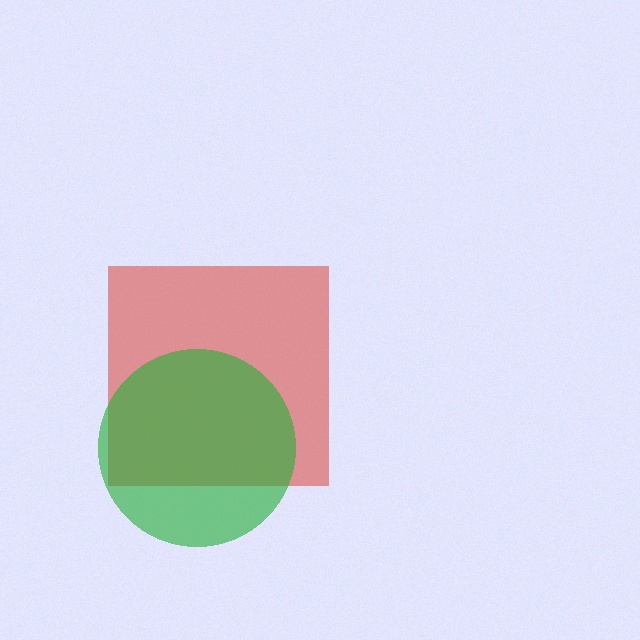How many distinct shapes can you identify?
There are 2 distinct shapes: a red square, a green circle.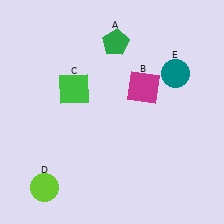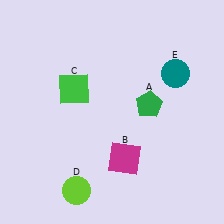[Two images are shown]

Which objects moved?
The objects that moved are: the green pentagon (A), the magenta square (B), the lime circle (D).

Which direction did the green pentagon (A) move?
The green pentagon (A) moved down.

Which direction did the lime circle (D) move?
The lime circle (D) moved right.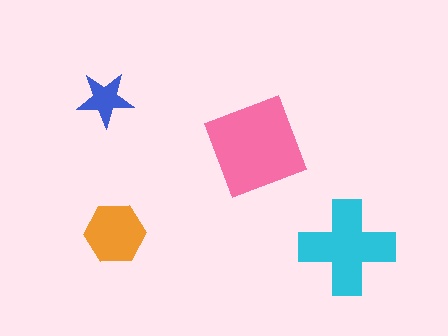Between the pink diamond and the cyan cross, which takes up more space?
The pink diamond.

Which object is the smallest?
The blue star.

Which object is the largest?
The pink diamond.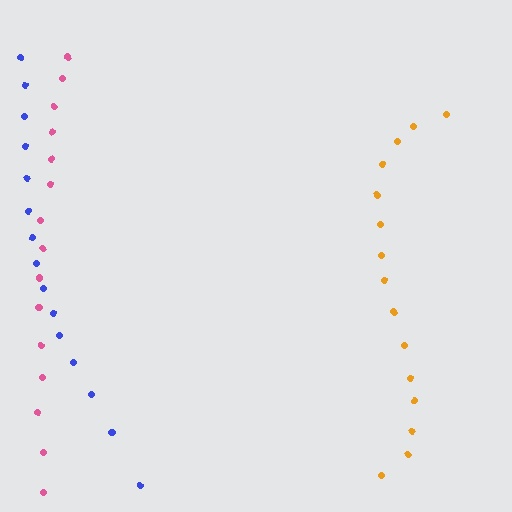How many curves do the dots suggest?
There are 3 distinct paths.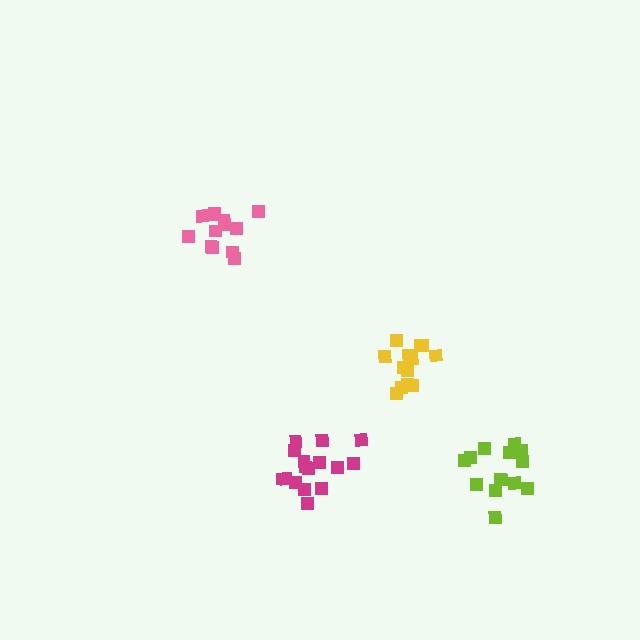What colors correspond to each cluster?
The clusters are colored: lime, pink, yellow, magenta.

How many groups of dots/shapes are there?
There are 4 groups.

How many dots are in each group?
Group 1: 14 dots, Group 2: 13 dots, Group 3: 14 dots, Group 4: 16 dots (57 total).